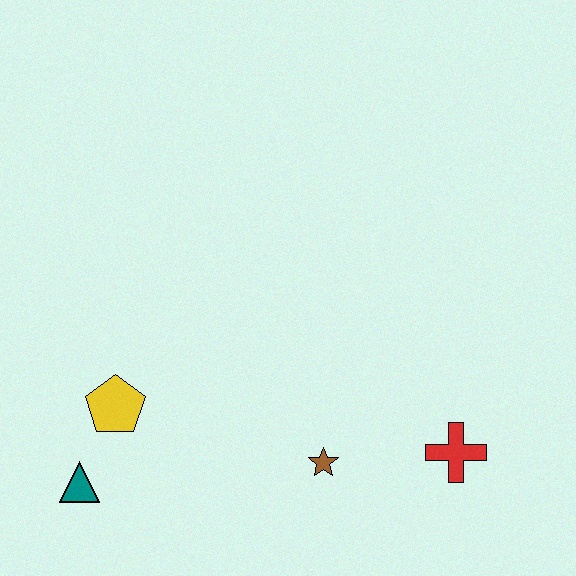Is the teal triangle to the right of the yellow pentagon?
No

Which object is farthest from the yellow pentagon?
The red cross is farthest from the yellow pentagon.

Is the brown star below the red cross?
Yes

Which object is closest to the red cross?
The brown star is closest to the red cross.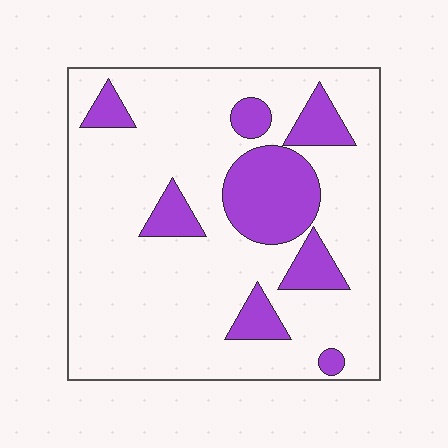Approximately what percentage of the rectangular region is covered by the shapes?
Approximately 20%.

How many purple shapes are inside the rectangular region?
8.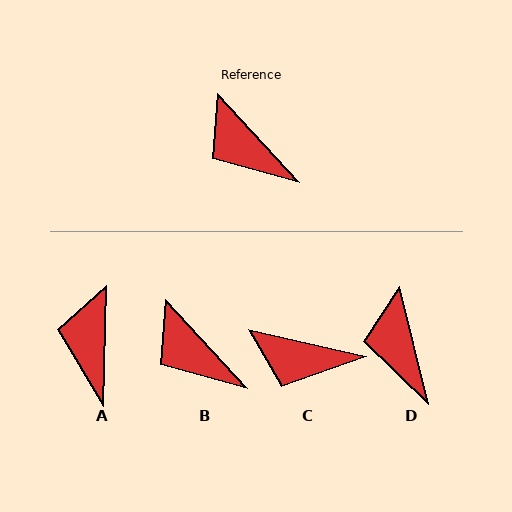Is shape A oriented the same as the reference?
No, it is off by about 44 degrees.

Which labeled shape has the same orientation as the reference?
B.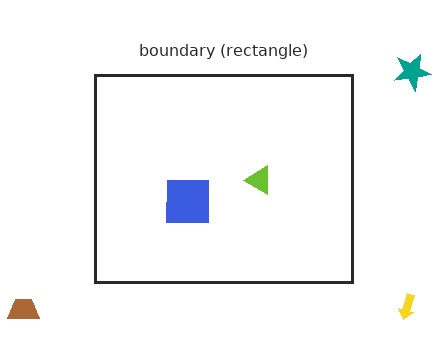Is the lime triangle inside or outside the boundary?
Inside.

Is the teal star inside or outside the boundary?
Outside.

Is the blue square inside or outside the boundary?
Inside.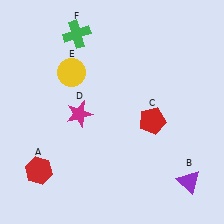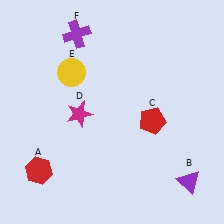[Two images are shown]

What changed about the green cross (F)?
In Image 1, F is green. In Image 2, it changed to purple.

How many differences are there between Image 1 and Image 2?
There is 1 difference between the two images.